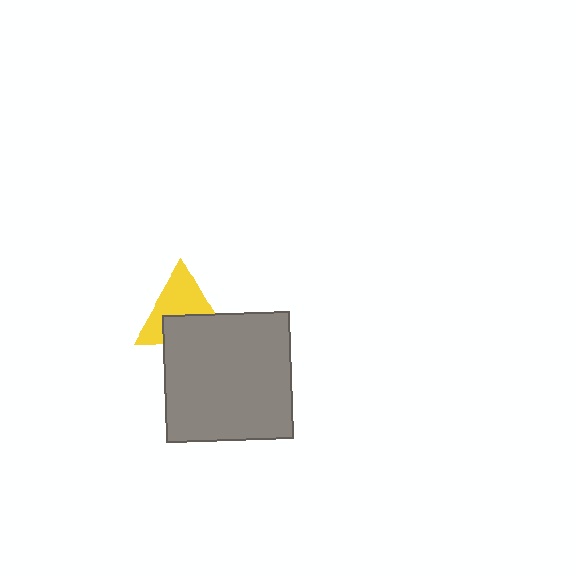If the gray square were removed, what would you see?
You would see the complete yellow triangle.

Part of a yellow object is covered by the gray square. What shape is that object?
It is a triangle.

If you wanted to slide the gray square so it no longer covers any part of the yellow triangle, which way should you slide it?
Slide it down — that is the most direct way to separate the two shapes.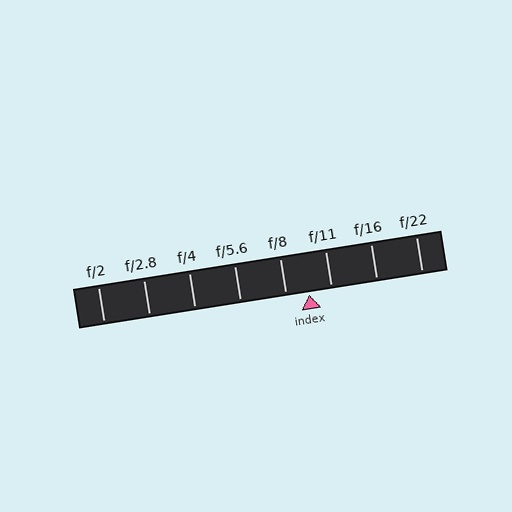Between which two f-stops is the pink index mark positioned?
The index mark is between f/8 and f/11.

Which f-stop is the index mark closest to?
The index mark is closest to f/11.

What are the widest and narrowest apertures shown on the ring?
The widest aperture shown is f/2 and the narrowest is f/22.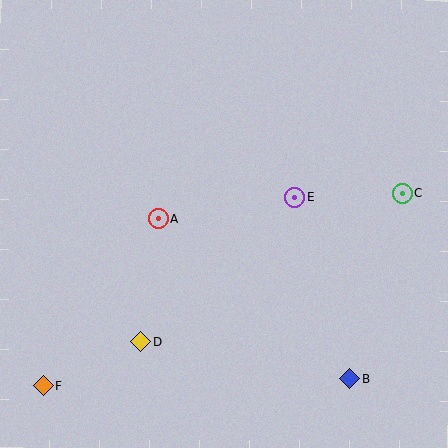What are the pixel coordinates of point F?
Point F is at (43, 385).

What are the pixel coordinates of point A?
Point A is at (158, 219).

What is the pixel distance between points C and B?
The distance between C and B is 193 pixels.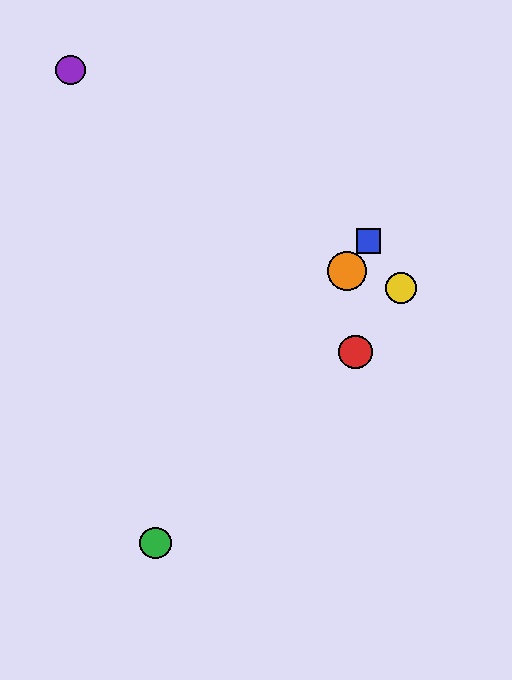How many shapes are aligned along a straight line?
3 shapes (the blue square, the green circle, the orange circle) are aligned along a straight line.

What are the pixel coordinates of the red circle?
The red circle is at (356, 352).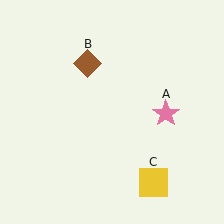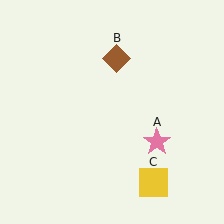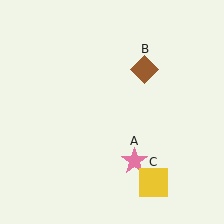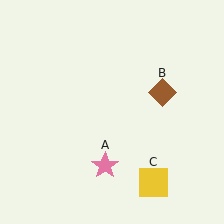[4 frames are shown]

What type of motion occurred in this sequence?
The pink star (object A), brown diamond (object B) rotated clockwise around the center of the scene.